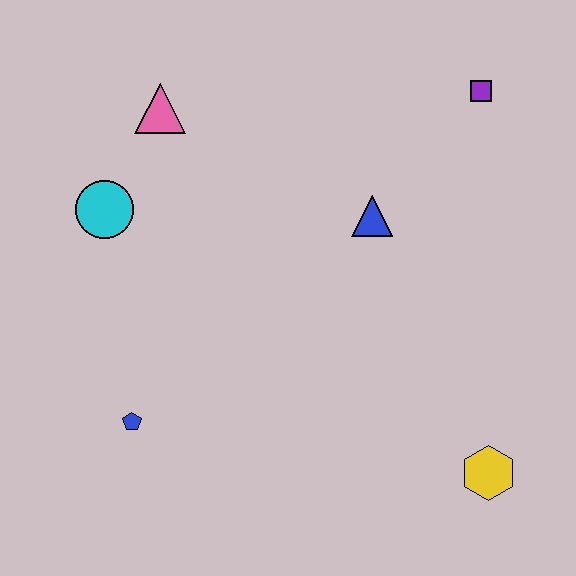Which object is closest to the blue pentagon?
The cyan circle is closest to the blue pentagon.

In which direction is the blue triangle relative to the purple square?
The blue triangle is below the purple square.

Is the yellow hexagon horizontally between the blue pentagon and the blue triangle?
No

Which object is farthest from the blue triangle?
The blue pentagon is farthest from the blue triangle.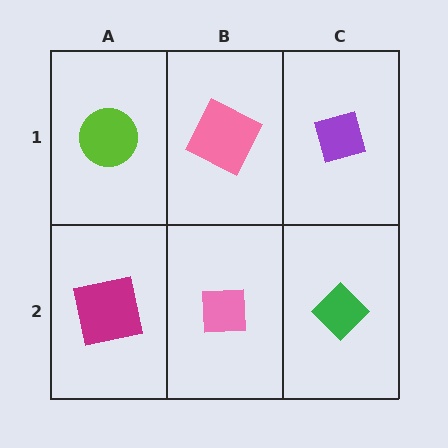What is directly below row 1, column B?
A pink square.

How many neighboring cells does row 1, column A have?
2.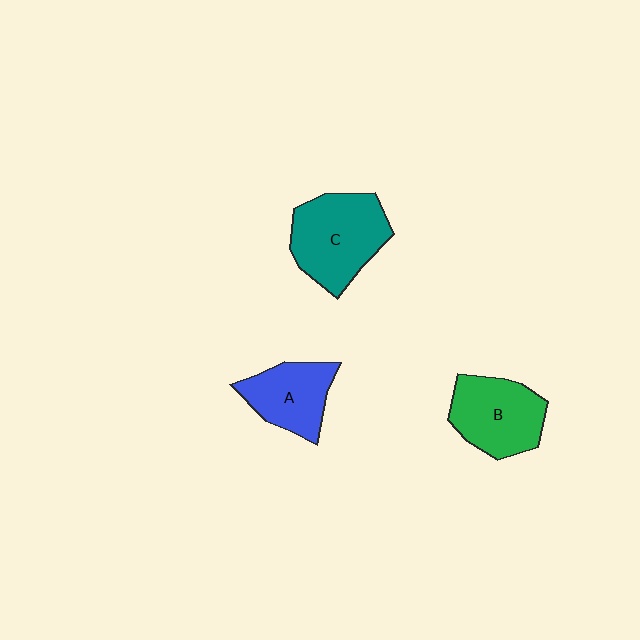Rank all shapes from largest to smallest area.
From largest to smallest: C (teal), B (green), A (blue).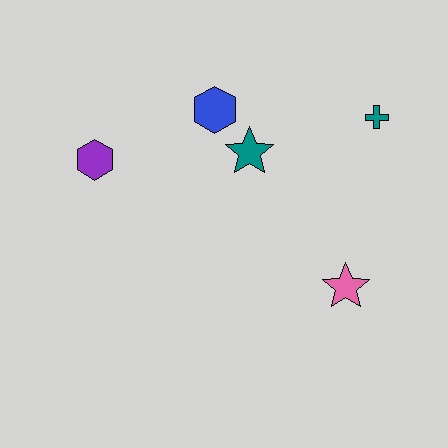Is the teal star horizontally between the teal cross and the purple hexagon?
Yes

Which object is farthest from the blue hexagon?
The pink star is farthest from the blue hexagon.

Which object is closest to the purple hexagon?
The blue hexagon is closest to the purple hexagon.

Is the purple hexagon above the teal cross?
No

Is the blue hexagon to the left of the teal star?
Yes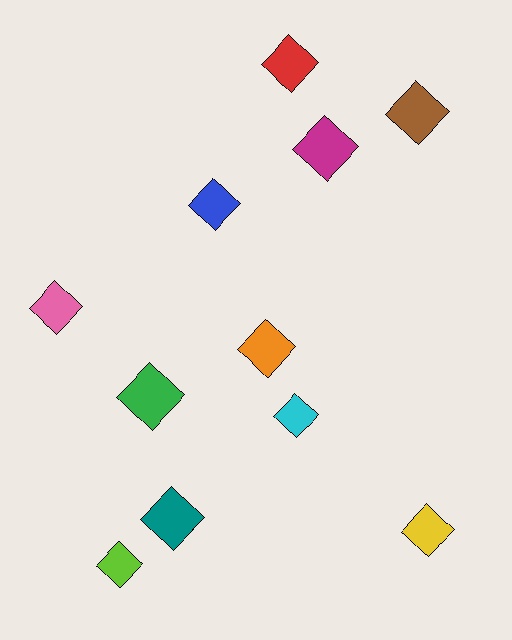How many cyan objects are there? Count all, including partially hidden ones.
There is 1 cyan object.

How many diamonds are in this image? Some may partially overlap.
There are 11 diamonds.